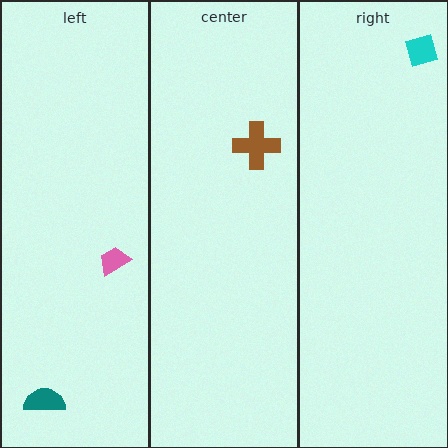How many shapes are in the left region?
2.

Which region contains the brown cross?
The center region.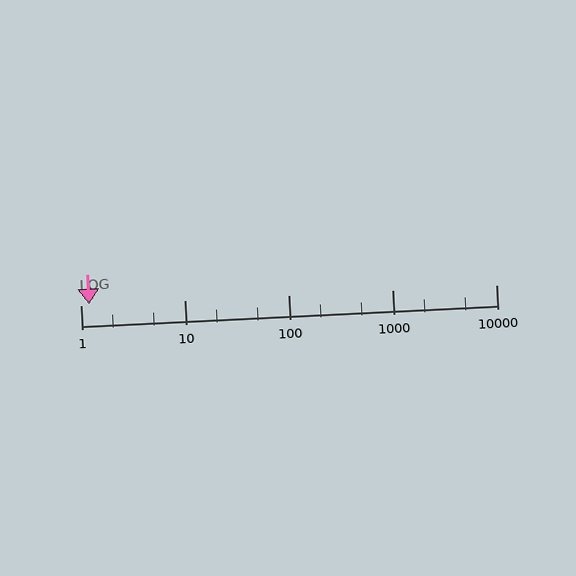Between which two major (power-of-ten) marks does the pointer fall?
The pointer is between 1 and 10.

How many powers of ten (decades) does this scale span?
The scale spans 4 decades, from 1 to 10000.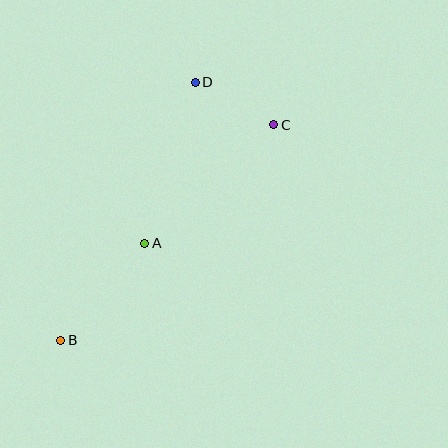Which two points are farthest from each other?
Points B and C are farthest from each other.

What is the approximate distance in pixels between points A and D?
The distance between A and D is approximately 169 pixels.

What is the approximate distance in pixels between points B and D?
The distance between B and D is approximately 291 pixels.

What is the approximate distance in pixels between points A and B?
The distance between A and B is approximately 128 pixels.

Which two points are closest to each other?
Points C and D are closest to each other.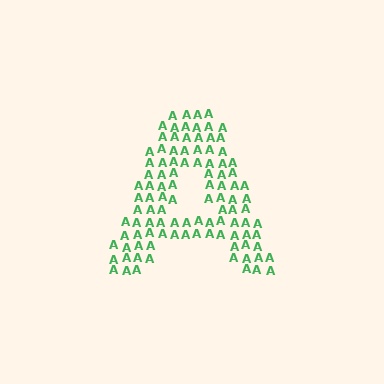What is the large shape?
The large shape is the letter A.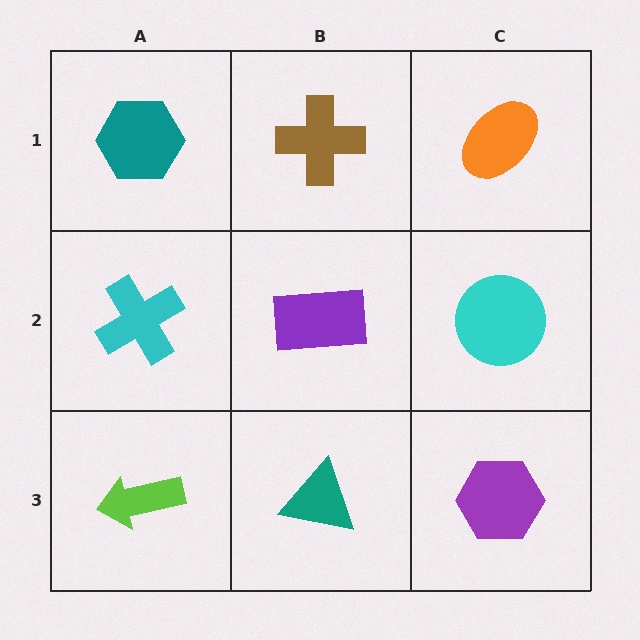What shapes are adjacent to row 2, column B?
A brown cross (row 1, column B), a teal triangle (row 3, column B), a cyan cross (row 2, column A), a cyan circle (row 2, column C).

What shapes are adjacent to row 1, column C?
A cyan circle (row 2, column C), a brown cross (row 1, column B).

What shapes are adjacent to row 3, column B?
A purple rectangle (row 2, column B), a lime arrow (row 3, column A), a purple hexagon (row 3, column C).